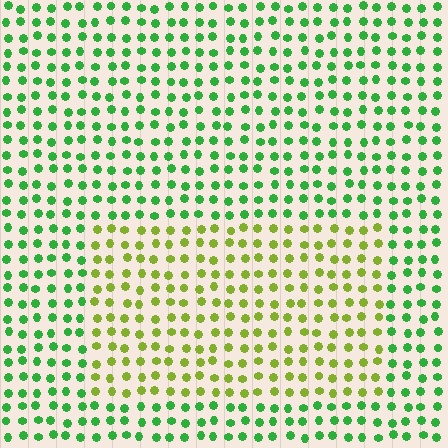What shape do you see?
I see a rectangle.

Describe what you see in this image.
The image is filled with small green elements in a uniform arrangement. A rectangle-shaped region is visible where the elements are tinted to a slightly different hue, forming a subtle color boundary.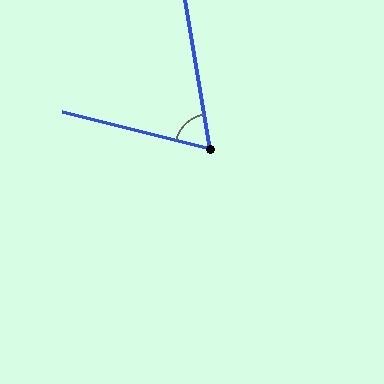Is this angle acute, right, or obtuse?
It is acute.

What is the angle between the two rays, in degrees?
Approximately 67 degrees.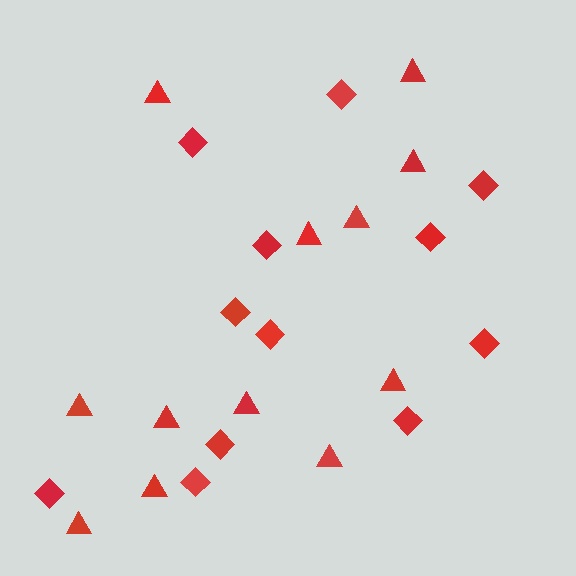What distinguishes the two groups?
There are 2 groups: one group of triangles (12) and one group of diamonds (12).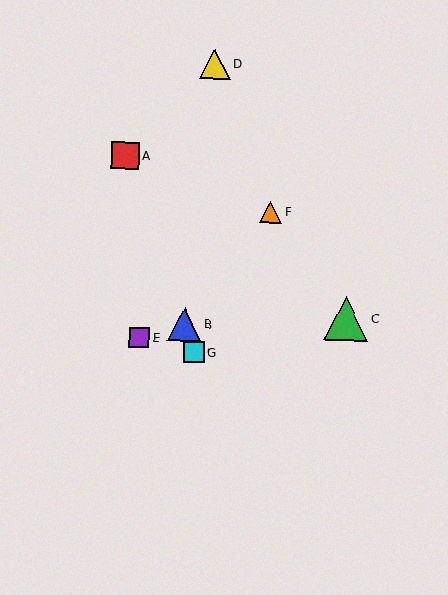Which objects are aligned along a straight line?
Objects A, B, G are aligned along a straight line.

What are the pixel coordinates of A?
Object A is at (125, 156).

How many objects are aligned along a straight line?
3 objects (A, B, G) are aligned along a straight line.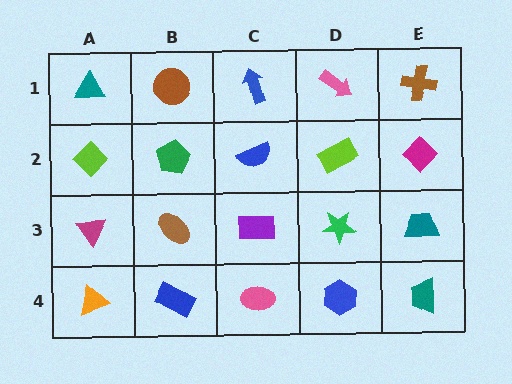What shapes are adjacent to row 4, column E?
A teal trapezoid (row 3, column E), a blue hexagon (row 4, column D).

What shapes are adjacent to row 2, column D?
A pink arrow (row 1, column D), a green star (row 3, column D), a blue semicircle (row 2, column C), a magenta diamond (row 2, column E).